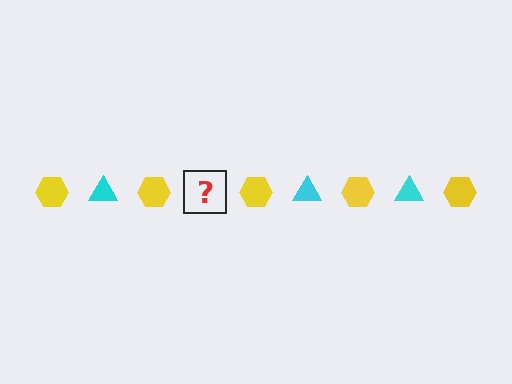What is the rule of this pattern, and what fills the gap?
The rule is that the pattern alternates between yellow hexagon and cyan triangle. The gap should be filled with a cyan triangle.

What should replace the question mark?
The question mark should be replaced with a cyan triangle.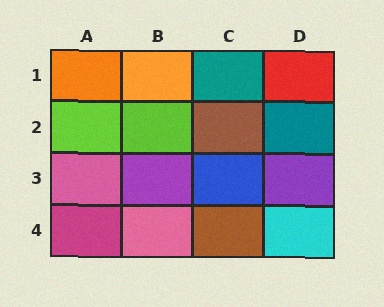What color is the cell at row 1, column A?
Orange.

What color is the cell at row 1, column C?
Teal.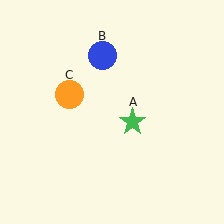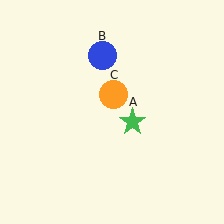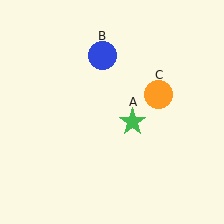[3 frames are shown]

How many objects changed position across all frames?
1 object changed position: orange circle (object C).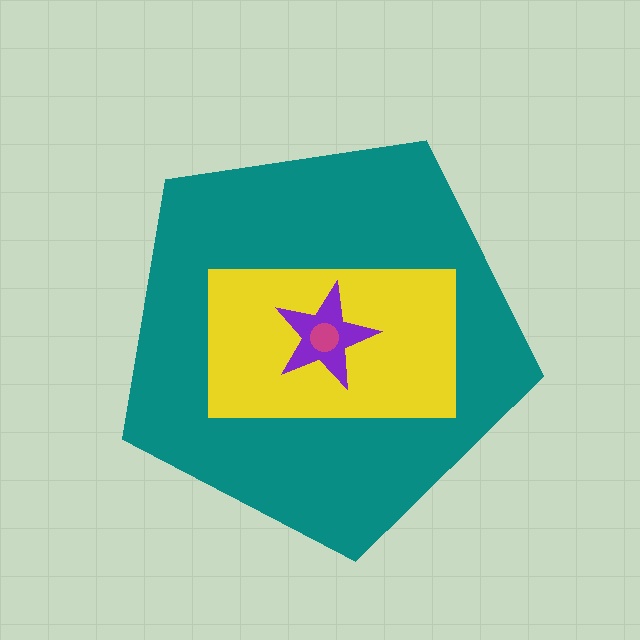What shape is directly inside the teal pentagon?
The yellow rectangle.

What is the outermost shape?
The teal pentagon.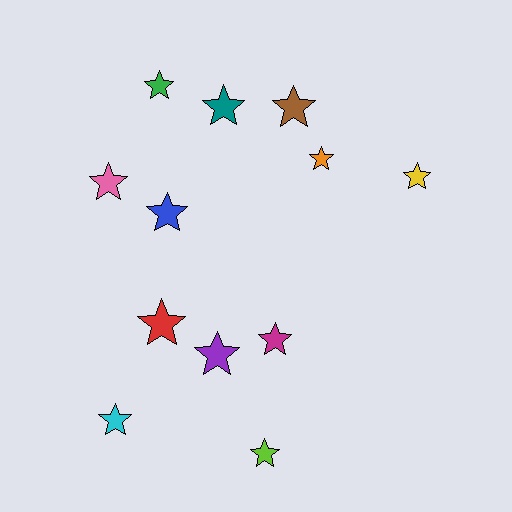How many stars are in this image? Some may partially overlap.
There are 12 stars.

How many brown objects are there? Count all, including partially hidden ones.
There is 1 brown object.